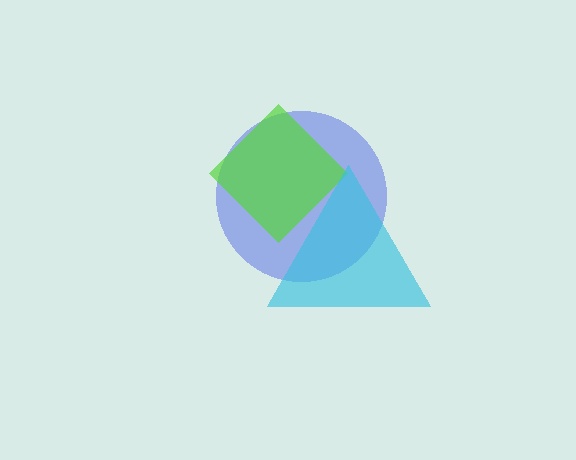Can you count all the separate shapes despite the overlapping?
Yes, there are 3 separate shapes.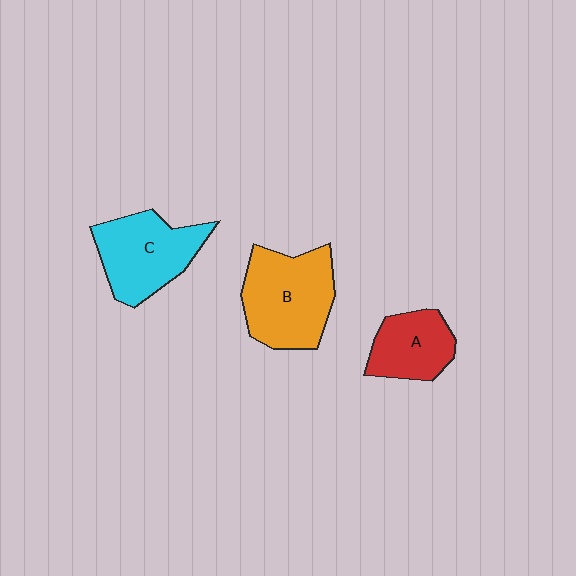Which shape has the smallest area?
Shape A (red).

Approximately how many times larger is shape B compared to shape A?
Approximately 1.6 times.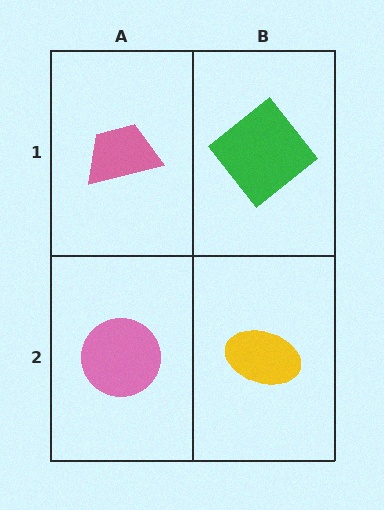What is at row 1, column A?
A pink trapezoid.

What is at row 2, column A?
A pink circle.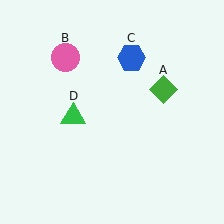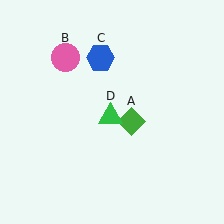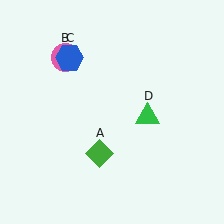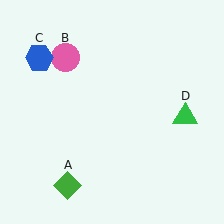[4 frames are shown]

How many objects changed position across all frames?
3 objects changed position: green diamond (object A), blue hexagon (object C), green triangle (object D).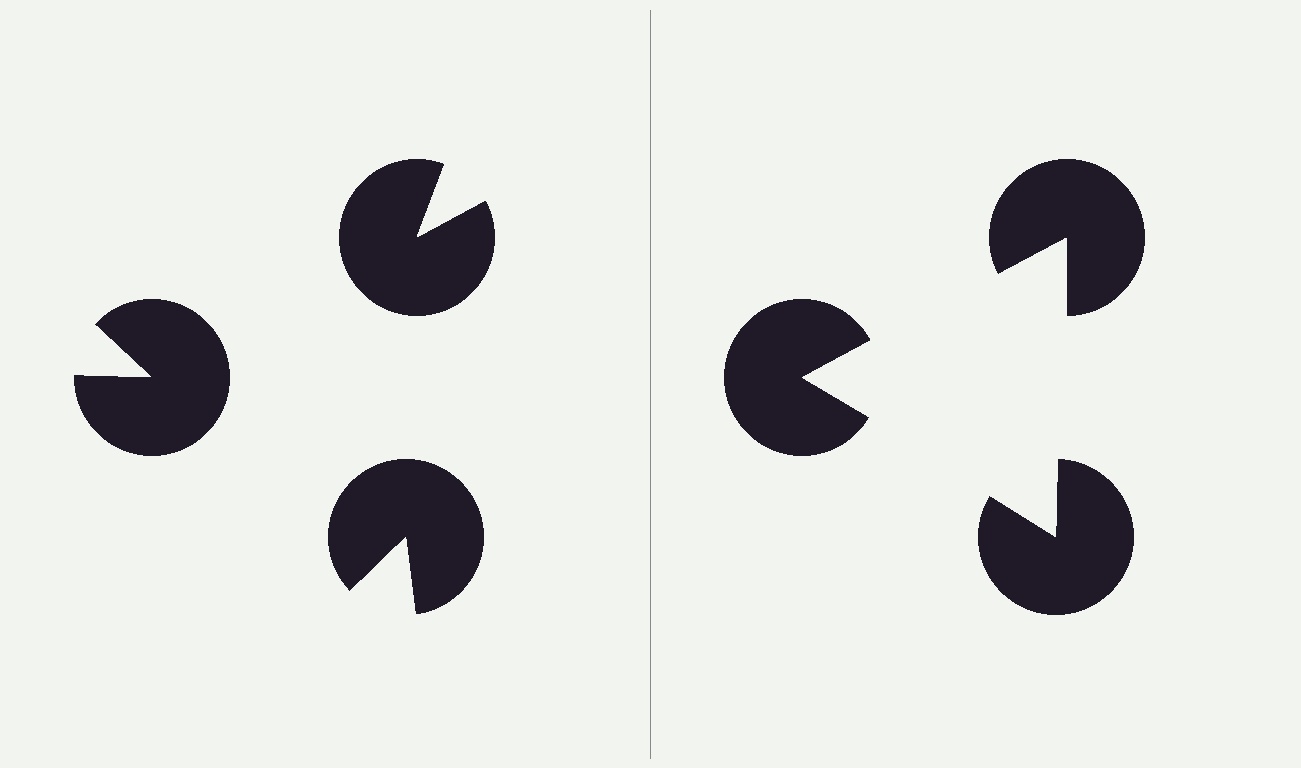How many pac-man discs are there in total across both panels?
6 — 3 on each side.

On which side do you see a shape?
An illusory triangle appears on the right side. On the left side the wedge cuts are rotated, so no coherent shape forms.